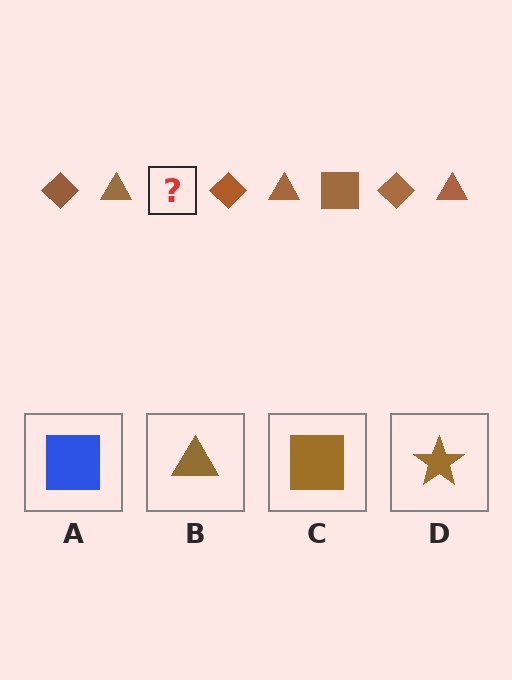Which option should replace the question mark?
Option C.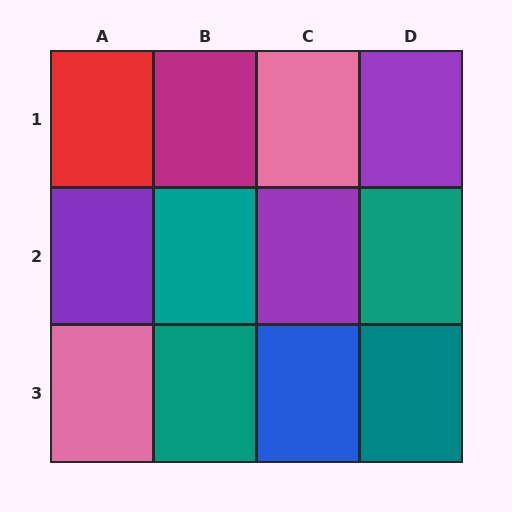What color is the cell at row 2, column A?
Purple.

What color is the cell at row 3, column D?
Teal.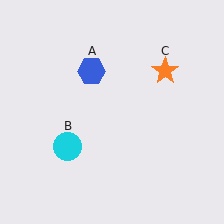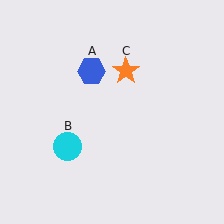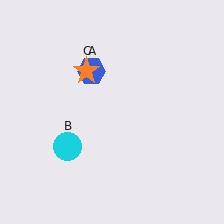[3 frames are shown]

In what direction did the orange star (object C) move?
The orange star (object C) moved left.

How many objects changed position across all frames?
1 object changed position: orange star (object C).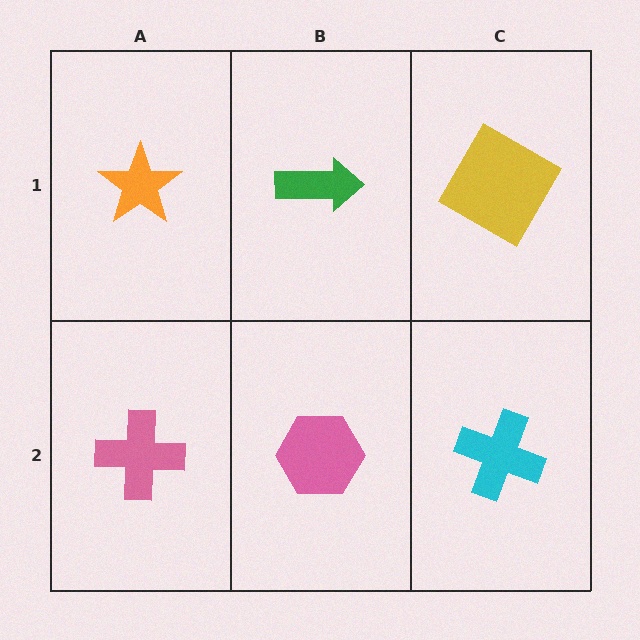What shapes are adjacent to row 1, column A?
A pink cross (row 2, column A), a green arrow (row 1, column B).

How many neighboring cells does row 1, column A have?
2.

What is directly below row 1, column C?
A cyan cross.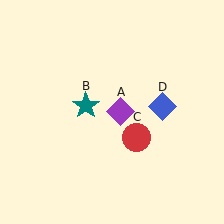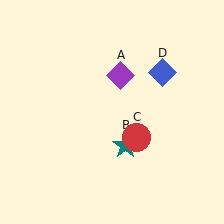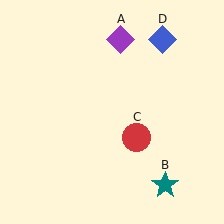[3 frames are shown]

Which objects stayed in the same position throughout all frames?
Red circle (object C) remained stationary.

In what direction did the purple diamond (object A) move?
The purple diamond (object A) moved up.